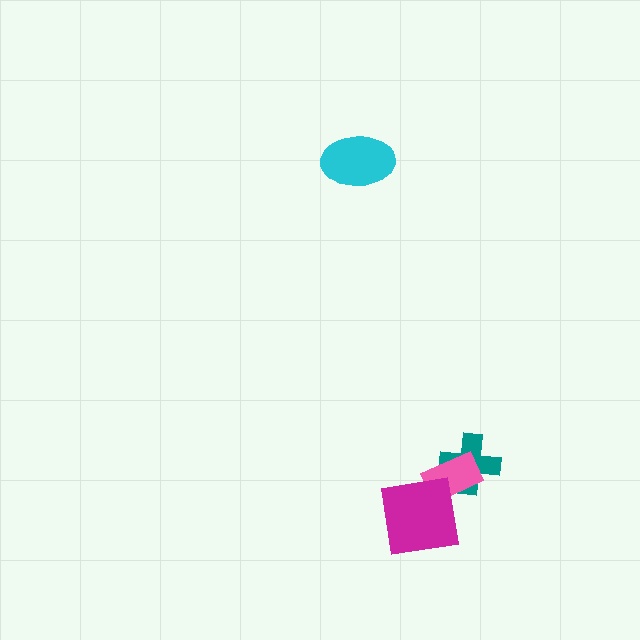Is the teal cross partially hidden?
Yes, it is partially covered by another shape.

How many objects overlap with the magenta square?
1 object overlaps with the magenta square.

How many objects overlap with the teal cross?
1 object overlaps with the teal cross.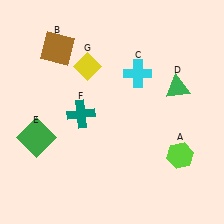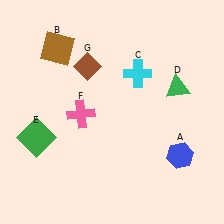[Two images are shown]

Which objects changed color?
A changed from lime to blue. F changed from teal to pink. G changed from yellow to brown.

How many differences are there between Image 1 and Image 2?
There are 3 differences between the two images.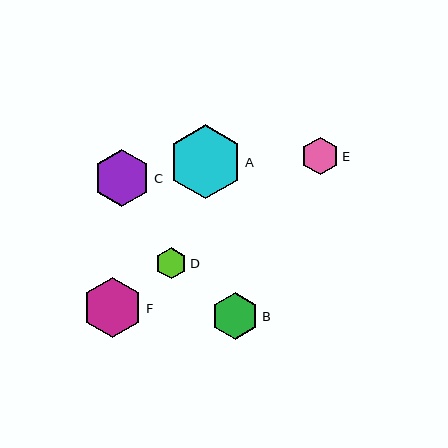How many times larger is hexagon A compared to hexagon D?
Hexagon A is approximately 2.4 times the size of hexagon D.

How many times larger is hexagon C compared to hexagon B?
Hexagon C is approximately 1.2 times the size of hexagon B.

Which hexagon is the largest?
Hexagon A is the largest with a size of approximately 74 pixels.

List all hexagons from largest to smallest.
From largest to smallest: A, F, C, B, E, D.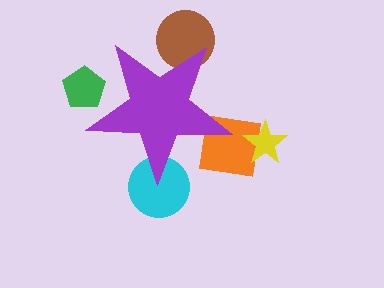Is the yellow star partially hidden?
No, the yellow star is fully visible.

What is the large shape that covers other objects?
A purple star.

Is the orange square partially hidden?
Yes, the orange square is partially hidden behind the purple star.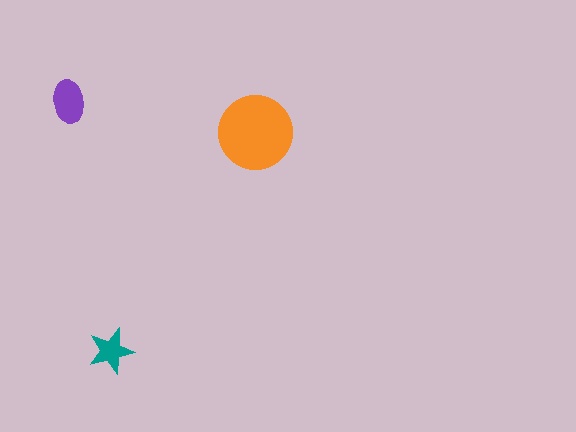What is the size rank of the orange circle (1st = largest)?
1st.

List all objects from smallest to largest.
The teal star, the purple ellipse, the orange circle.